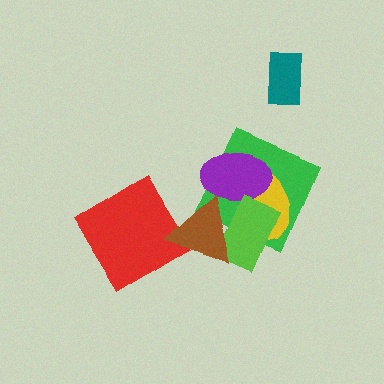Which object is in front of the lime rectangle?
The brown triangle is in front of the lime rectangle.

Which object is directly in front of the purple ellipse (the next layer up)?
The lime rectangle is directly in front of the purple ellipse.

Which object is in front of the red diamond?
The brown triangle is in front of the red diamond.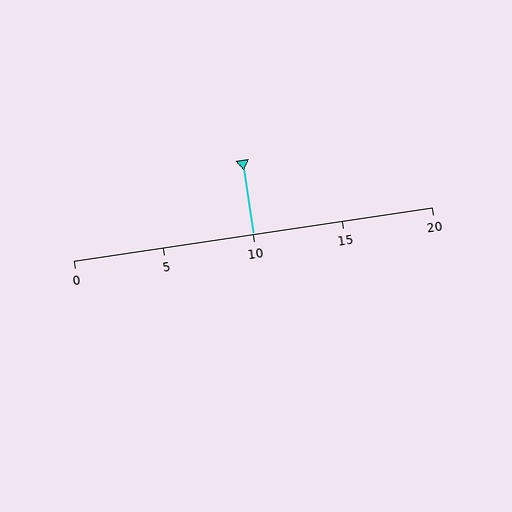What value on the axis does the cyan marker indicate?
The marker indicates approximately 10.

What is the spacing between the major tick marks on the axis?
The major ticks are spaced 5 apart.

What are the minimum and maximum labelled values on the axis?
The axis runs from 0 to 20.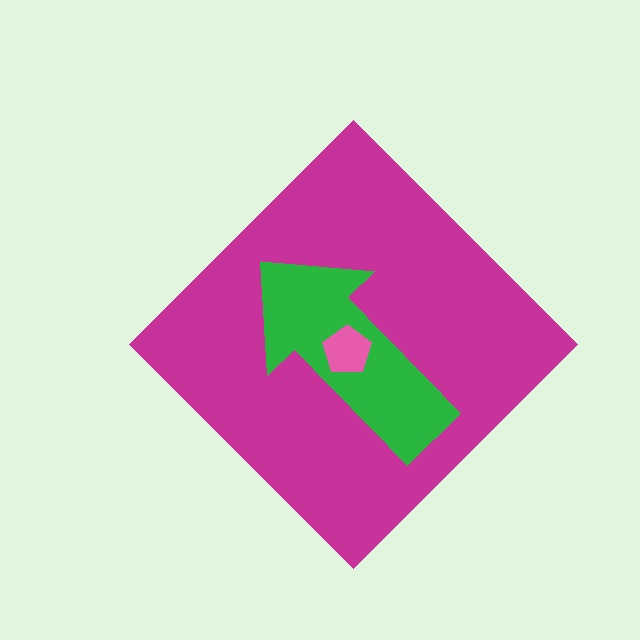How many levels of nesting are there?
3.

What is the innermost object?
The pink pentagon.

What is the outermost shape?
The magenta diamond.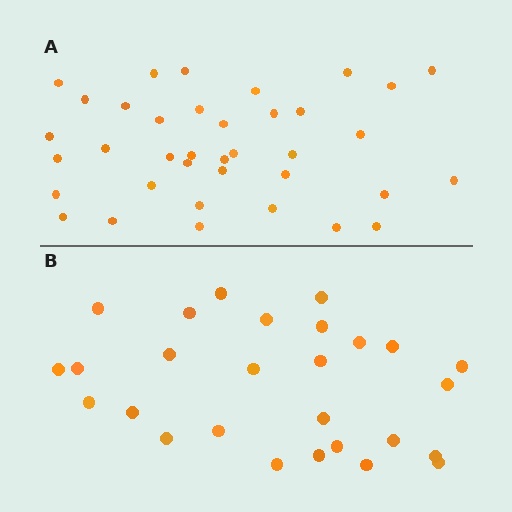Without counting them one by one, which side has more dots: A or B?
Region A (the top region) has more dots.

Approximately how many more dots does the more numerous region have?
Region A has roughly 10 or so more dots than region B.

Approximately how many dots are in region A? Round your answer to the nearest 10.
About 40 dots. (The exact count is 37, which rounds to 40.)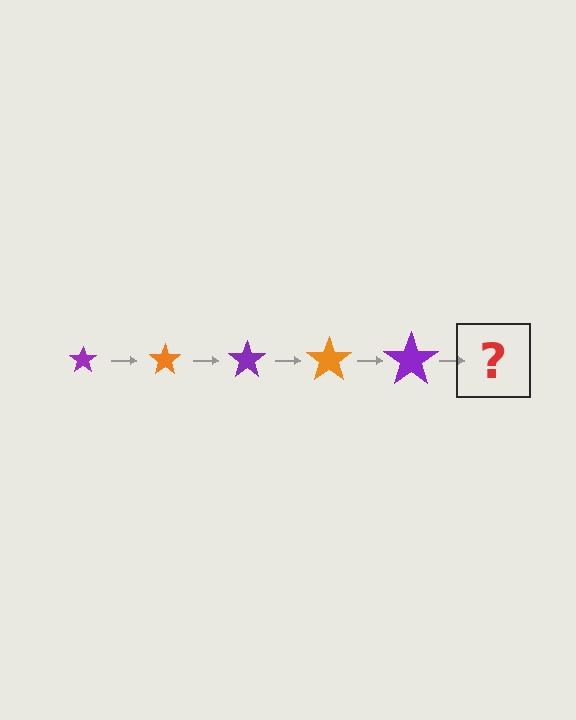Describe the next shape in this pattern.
It should be an orange star, larger than the previous one.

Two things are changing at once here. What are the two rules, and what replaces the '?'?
The two rules are that the star grows larger each step and the color cycles through purple and orange. The '?' should be an orange star, larger than the previous one.